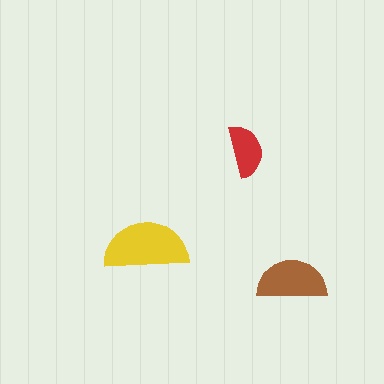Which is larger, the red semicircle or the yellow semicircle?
The yellow one.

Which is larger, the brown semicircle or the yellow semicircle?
The yellow one.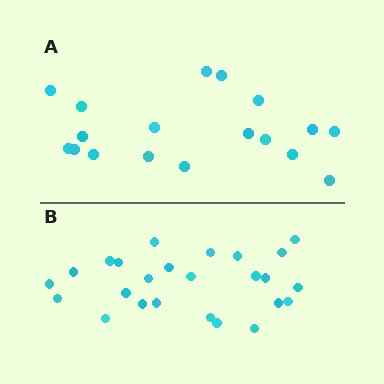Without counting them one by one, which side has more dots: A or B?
Region B (the bottom region) has more dots.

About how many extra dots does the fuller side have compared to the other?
Region B has roughly 8 or so more dots than region A.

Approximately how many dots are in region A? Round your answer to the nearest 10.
About 20 dots. (The exact count is 18, which rounds to 20.)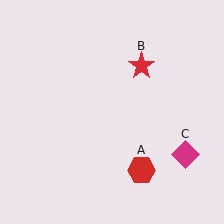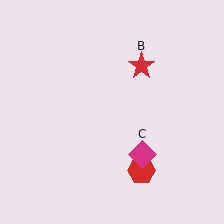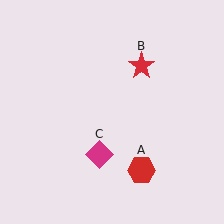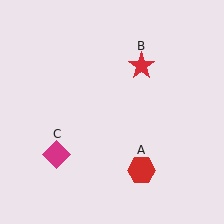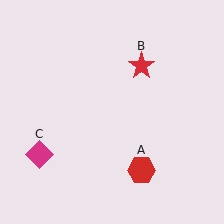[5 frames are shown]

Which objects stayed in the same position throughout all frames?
Red hexagon (object A) and red star (object B) remained stationary.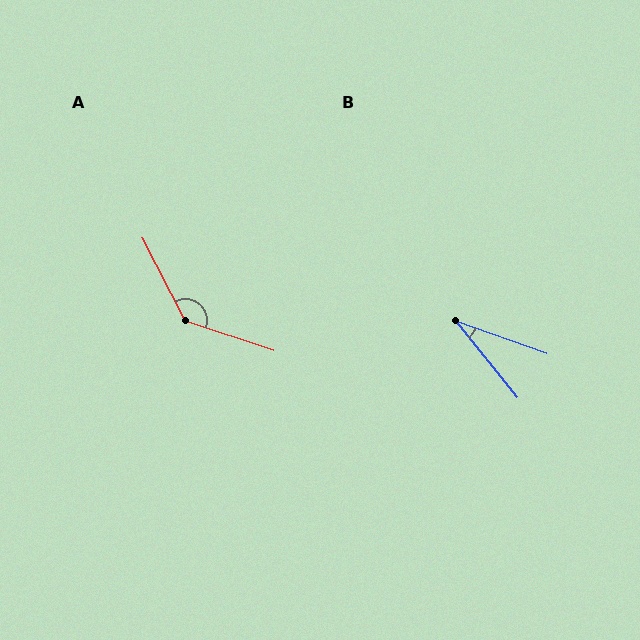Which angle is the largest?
A, at approximately 136 degrees.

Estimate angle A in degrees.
Approximately 136 degrees.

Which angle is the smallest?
B, at approximately 32 degrees.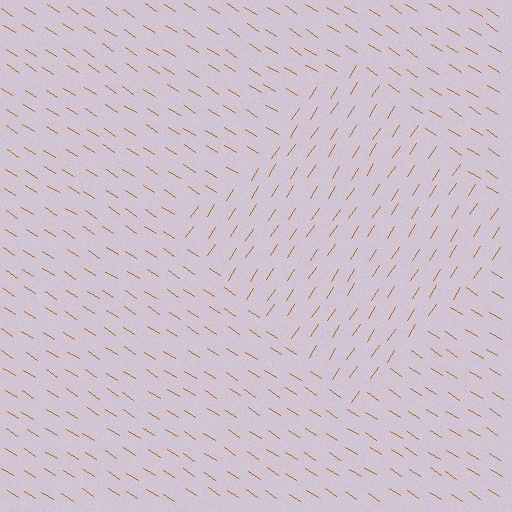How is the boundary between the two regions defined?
The boundary is defined purely by a change in line orientation (approximately 90 degrees difference). All lines are the same color and thickness.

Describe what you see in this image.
The image is filled with small brown line segments. A diamond region in the image has lines oriented differently from the surrounding lines, creating a visible texture boundary.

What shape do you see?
I see a diamond.